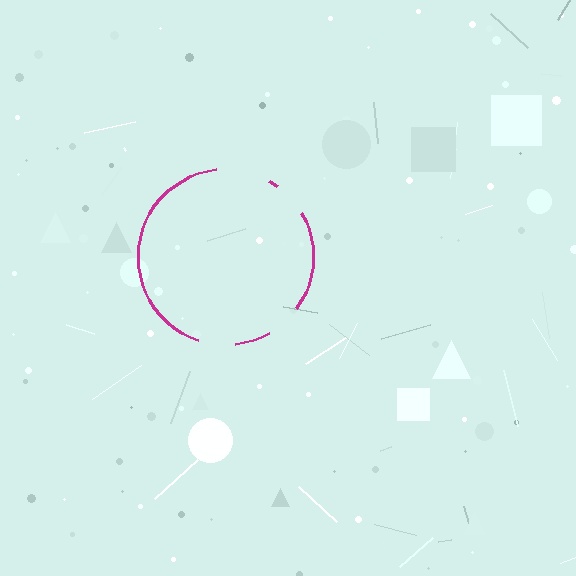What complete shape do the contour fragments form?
The contour fragments form a circle.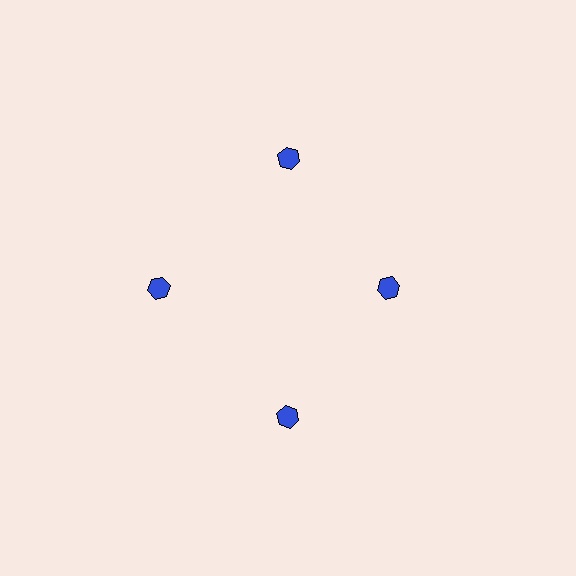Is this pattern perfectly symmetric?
No. The 4 blue hexagons are arranged in a ring, but one element near the 3 o'clock position is pulled inward toward the center, breaking the 4-fold rotational symmetry.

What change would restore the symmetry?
The symmetry would be restored by moving it outward, back onto the ring so that all 4 hexagons sit at equal angles and equal distance from the center.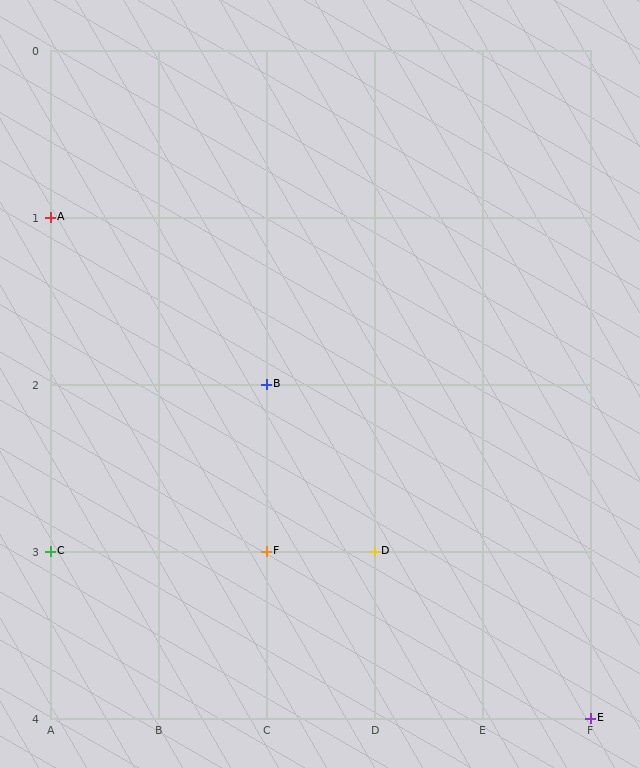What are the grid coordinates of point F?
Point F is at grid coordinates (C, 3).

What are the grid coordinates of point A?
Point A is at grid coordinates (A, 1).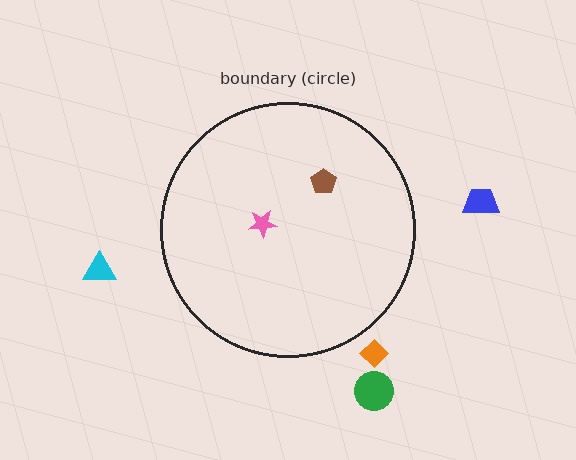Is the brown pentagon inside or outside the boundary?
Inside.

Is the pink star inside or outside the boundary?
Inside.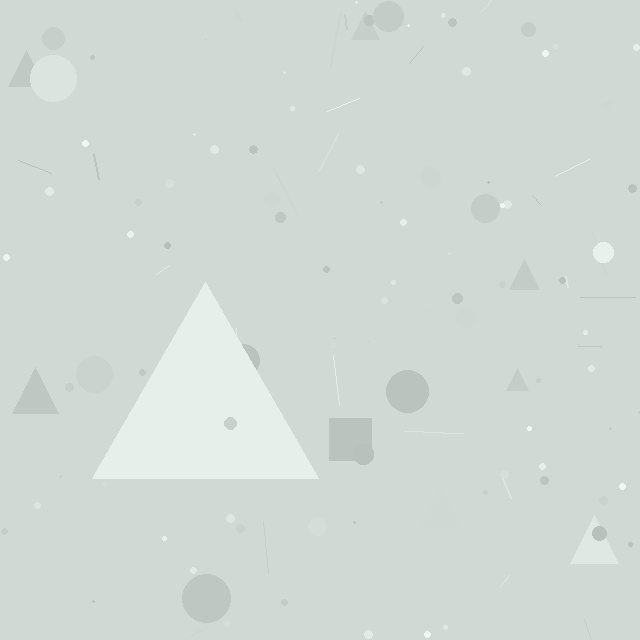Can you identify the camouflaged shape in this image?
The camouflaged shape is a triangle.